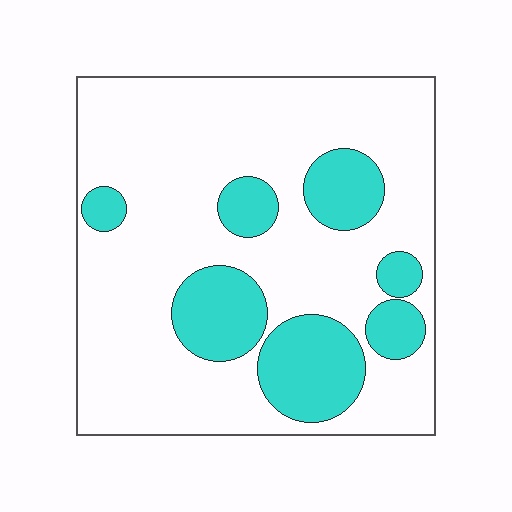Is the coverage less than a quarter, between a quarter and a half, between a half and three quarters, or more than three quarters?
Less than a quarter.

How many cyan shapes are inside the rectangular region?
7.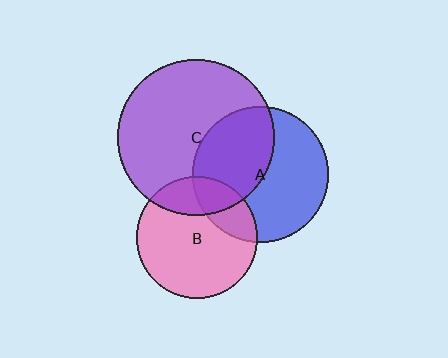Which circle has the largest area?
Circle C (purple).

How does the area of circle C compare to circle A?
Approximately 1.3 times.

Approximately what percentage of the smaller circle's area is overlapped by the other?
Approximately 20%.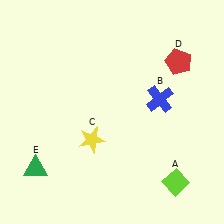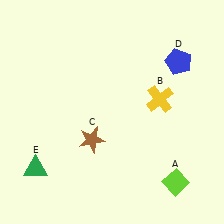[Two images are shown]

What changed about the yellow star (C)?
In Image 1, C is yellow. In Image 2, it changed to brown.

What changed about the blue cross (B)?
In Image 1, B is blue. In Image 2, it changed to yellow.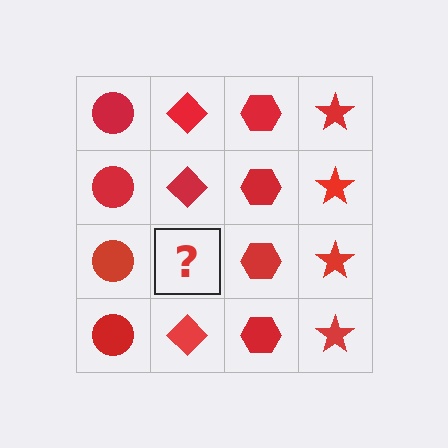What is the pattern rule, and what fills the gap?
The rule is that each column has a consistent shape. The gap should be filled with a red diamond.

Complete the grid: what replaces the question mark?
The question mark should be replaced with a red diamond.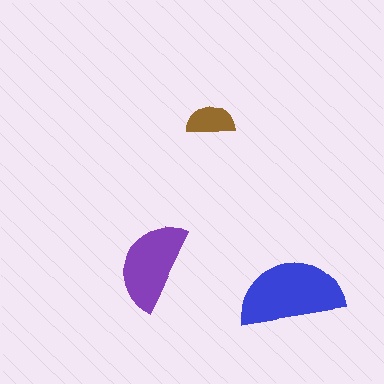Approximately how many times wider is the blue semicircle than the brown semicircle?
About 2 times wider.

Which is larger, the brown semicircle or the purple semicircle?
The purple one.